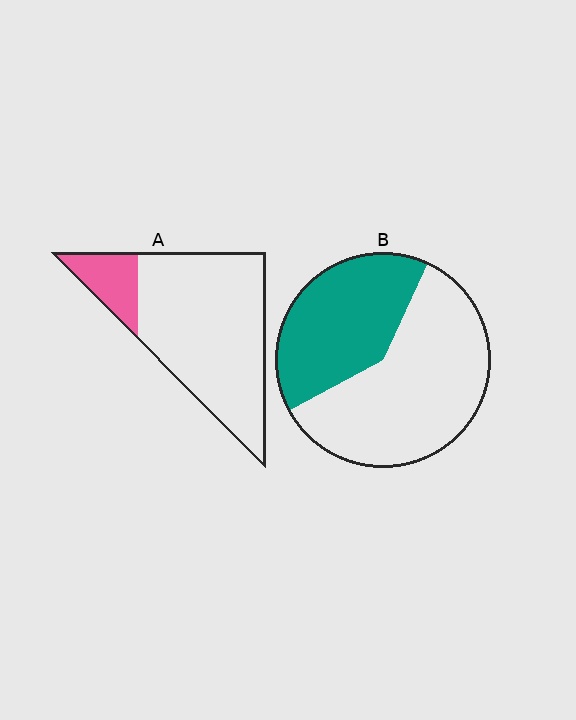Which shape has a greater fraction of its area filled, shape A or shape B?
Shape B.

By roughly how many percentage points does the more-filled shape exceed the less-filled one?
By roughly 25 percentage points (B over A).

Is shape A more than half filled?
No.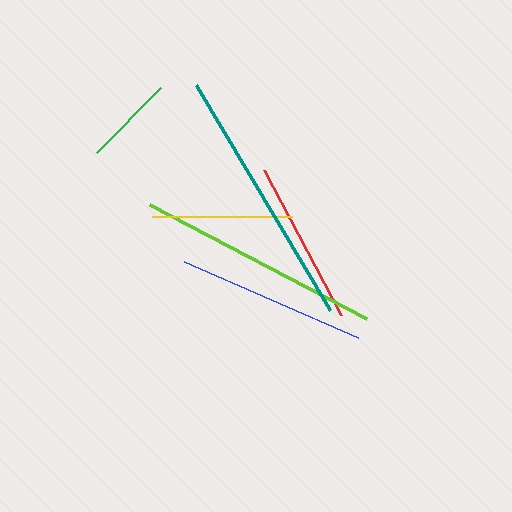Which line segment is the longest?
The teal line is the longest at approximately 262 pixels.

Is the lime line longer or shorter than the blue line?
The lime line is longer than the blue line.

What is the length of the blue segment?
The blue segment is approximately 191 pixels long.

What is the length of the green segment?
The green segment is approximately 91 pixels long.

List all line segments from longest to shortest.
From longest to shortest: teal, lime, blue, red, yellow, green.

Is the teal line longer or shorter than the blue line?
The teal line is longer than the blue line.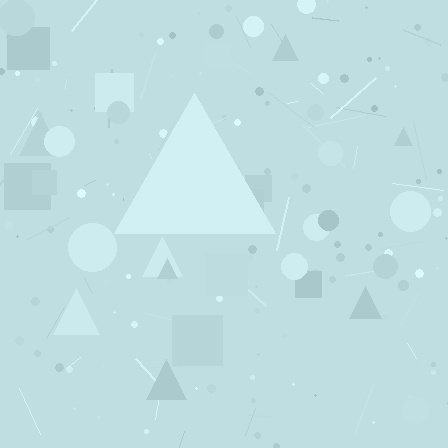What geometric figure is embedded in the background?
A triangle is embedded in the background.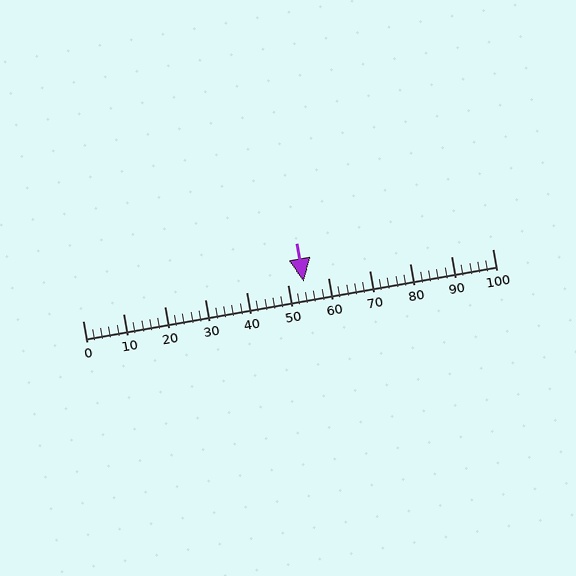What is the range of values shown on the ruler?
The ruler shows values from 0 to 100.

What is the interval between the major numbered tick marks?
The major tick marks are spaced 10 units apart.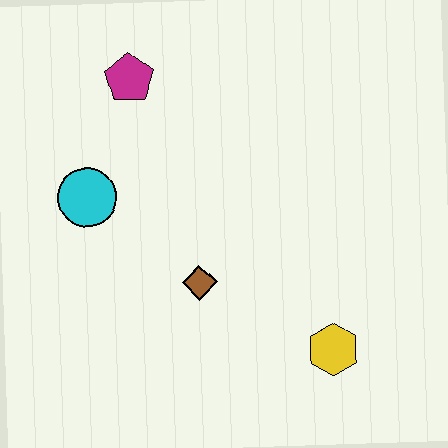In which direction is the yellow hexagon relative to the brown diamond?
The yellow hexagon is to the right of the brown diamond.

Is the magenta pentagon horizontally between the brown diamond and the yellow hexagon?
No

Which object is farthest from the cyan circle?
The yellow hexagon is farthest from the cyan circle.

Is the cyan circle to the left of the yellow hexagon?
Yes